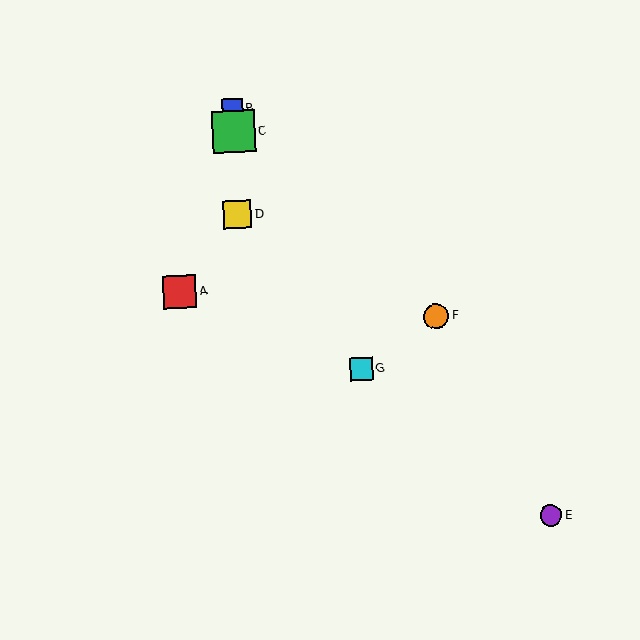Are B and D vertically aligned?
Yes, both are at x≈232.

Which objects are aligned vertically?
Objects B, C, D are aligned vertically.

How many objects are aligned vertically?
3 objects (B, C, D) are aligned vertically.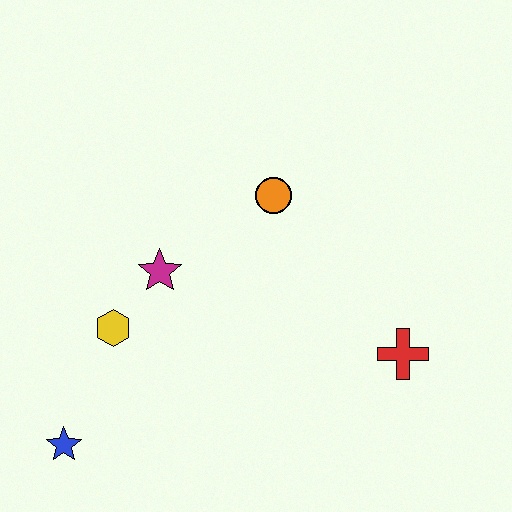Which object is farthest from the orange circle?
The blue star is farthest from the orange circle.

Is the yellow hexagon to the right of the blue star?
Yes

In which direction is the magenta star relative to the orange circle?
The magenta star is to the left of the orange circle.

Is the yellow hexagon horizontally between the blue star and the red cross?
Yes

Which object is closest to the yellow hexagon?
The magenta star is closest to the yellow hexagon.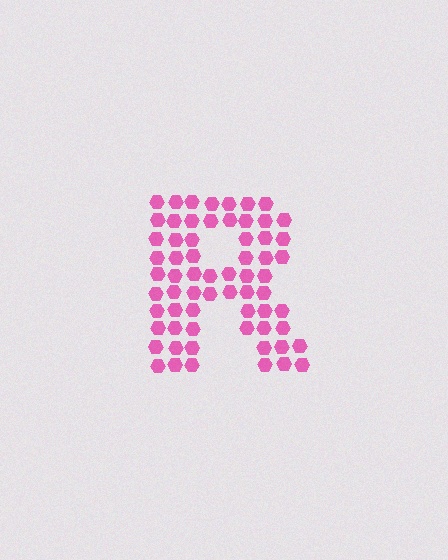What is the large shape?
The large shape is the letter R.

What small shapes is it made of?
It is made of small hexagons.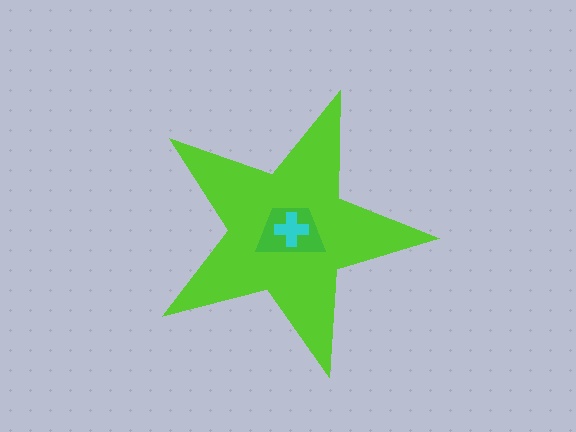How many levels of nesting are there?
3.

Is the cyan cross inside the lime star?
Yes.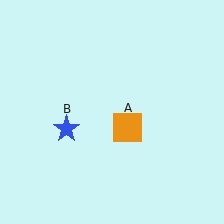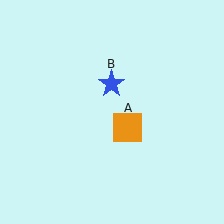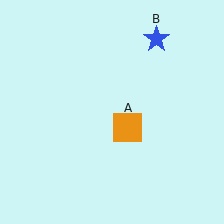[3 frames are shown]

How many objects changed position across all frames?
1 object changed position: blue star (object B).